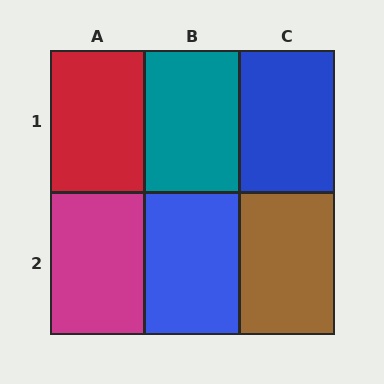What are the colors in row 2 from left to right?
Magenta, blue, brown.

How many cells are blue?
2 cells are blue.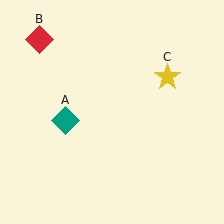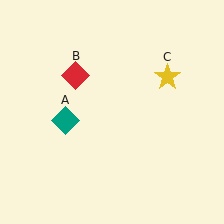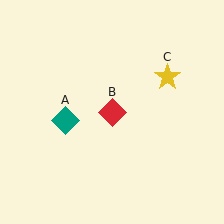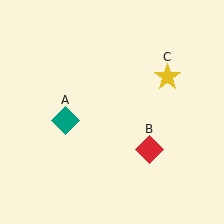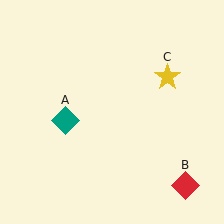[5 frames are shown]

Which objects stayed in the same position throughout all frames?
Teal diamond (object A) and yellow star (object C) remained stationary.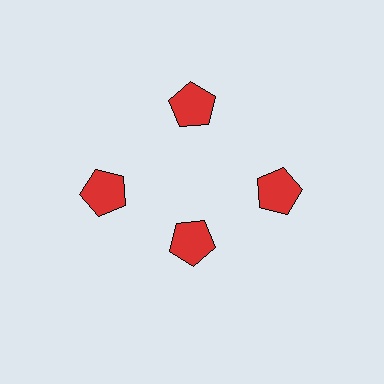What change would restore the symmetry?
The symmetry would be restored by moving it outward, back onto the ring so that all 4 pentagons sit at equal angles and equal distance from the center.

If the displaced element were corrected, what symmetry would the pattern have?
It would have 4-fold rotational symmetry — the pattern would map onto itself every 90 degrees.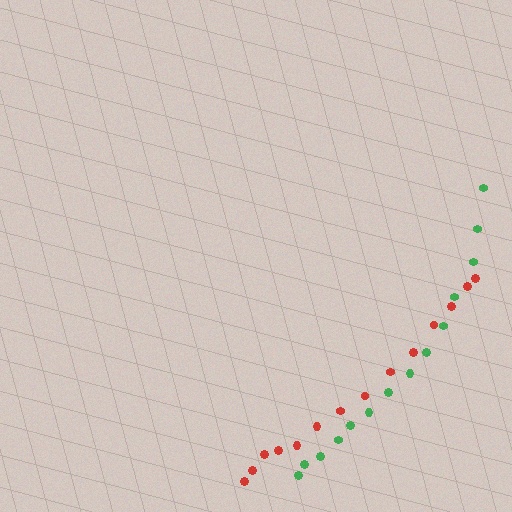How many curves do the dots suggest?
There are 2 distinct paths.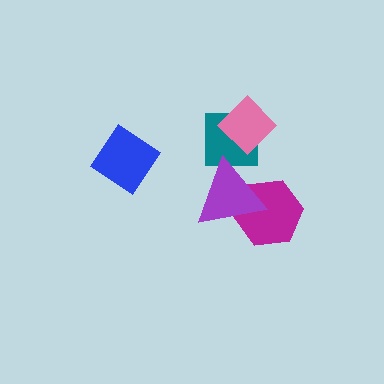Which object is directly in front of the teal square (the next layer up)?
The pink diamond is directly in front of the teal square.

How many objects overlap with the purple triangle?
2 objects overlap with the purple triangle.